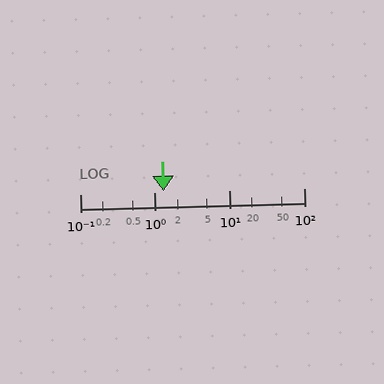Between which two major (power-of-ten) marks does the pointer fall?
The pointer is between 1 and 10.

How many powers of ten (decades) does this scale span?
The scale spans 3 decades, from 0.1 to 100.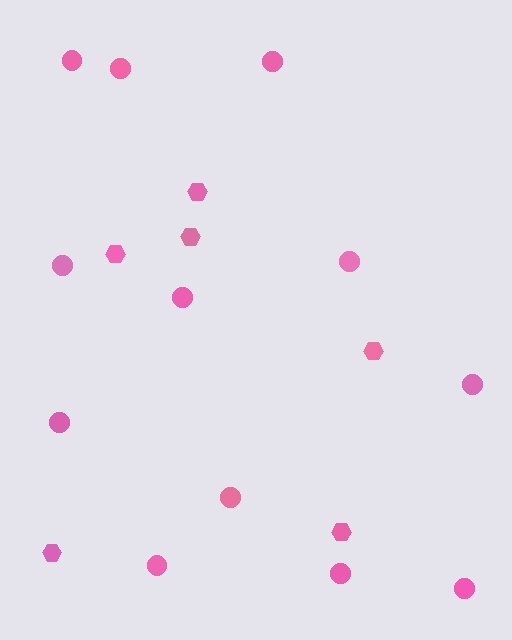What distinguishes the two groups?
There are 2 groups: one group of hexagons (6) and one group of circles (12).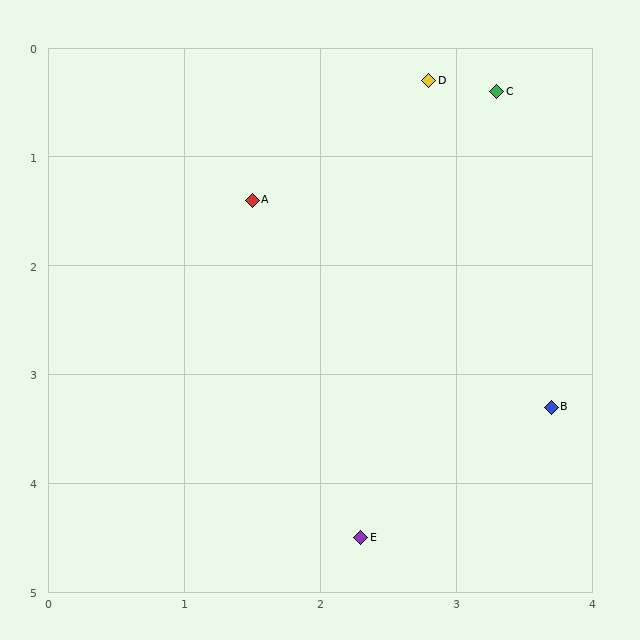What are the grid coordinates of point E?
Point E is at approximately (2.3, 4.5).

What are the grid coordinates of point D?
Point D is at approximately (2.8, 0.3).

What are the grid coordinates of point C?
Point C is at approximately (3.3, 0.4).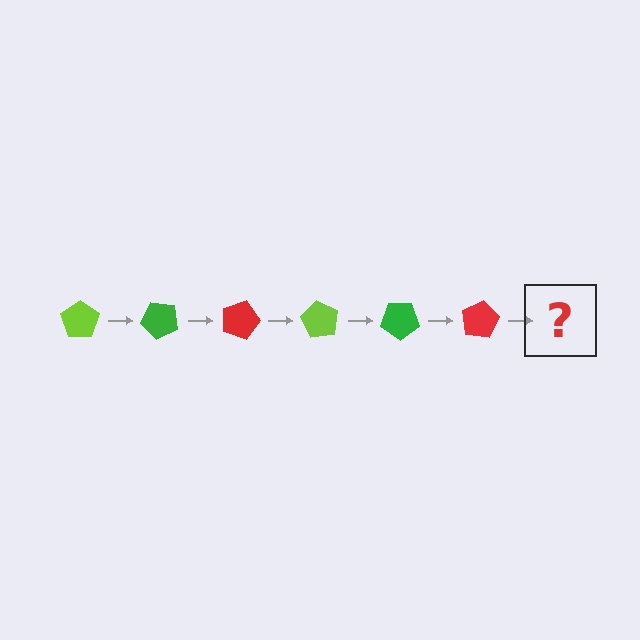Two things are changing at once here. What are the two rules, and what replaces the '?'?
The two rules are that it rotates 45 degrees each step and the color cycles through lime, green, and red. The '?' should be a lime pentagon, rotated 270 degrees from the start.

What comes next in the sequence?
The next element should be a lime pentagon, rotated 270 degrees from the start.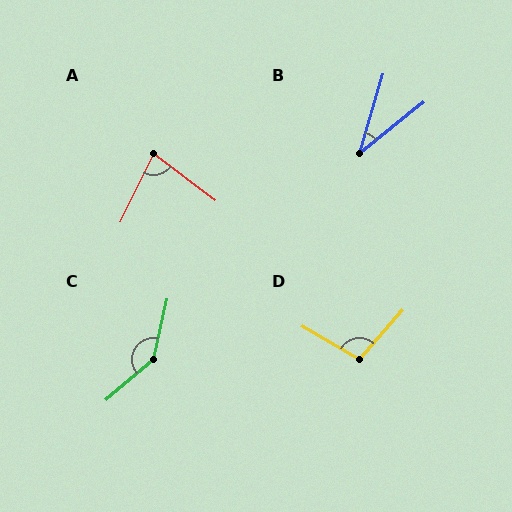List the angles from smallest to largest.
B (35°), A (79°), D (101°), C (144°).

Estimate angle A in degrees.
Approximately 79 degrees.